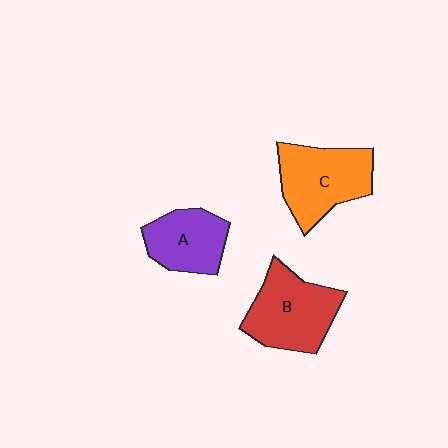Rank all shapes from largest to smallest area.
From largest to smallest: B (red), C (orange), A (purple).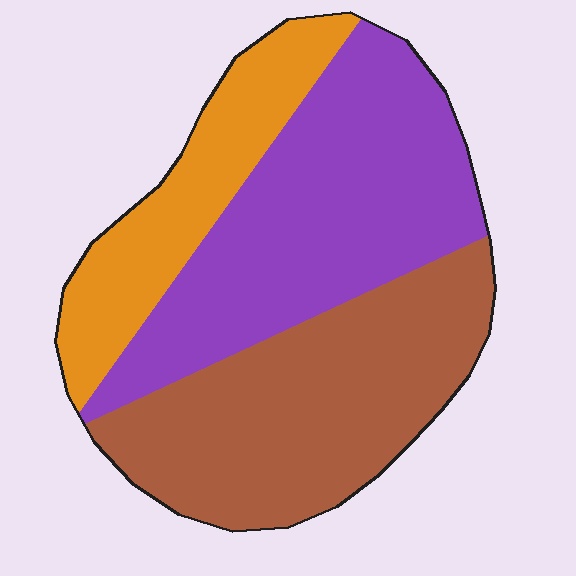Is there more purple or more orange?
Purple.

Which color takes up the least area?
Orange, at roughly 20%.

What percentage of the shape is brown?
Brown takes up about three eighths (3/8) of the shape.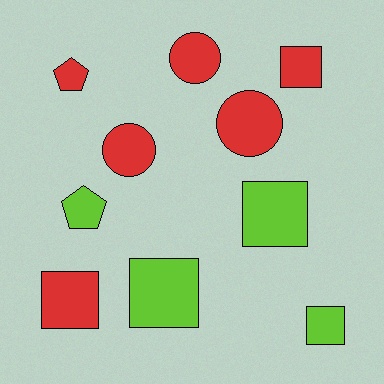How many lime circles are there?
There are no lime circles.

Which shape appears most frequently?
Square, with 5 objects.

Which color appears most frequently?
Red, with 6 objects.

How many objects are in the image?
There are 10 objects.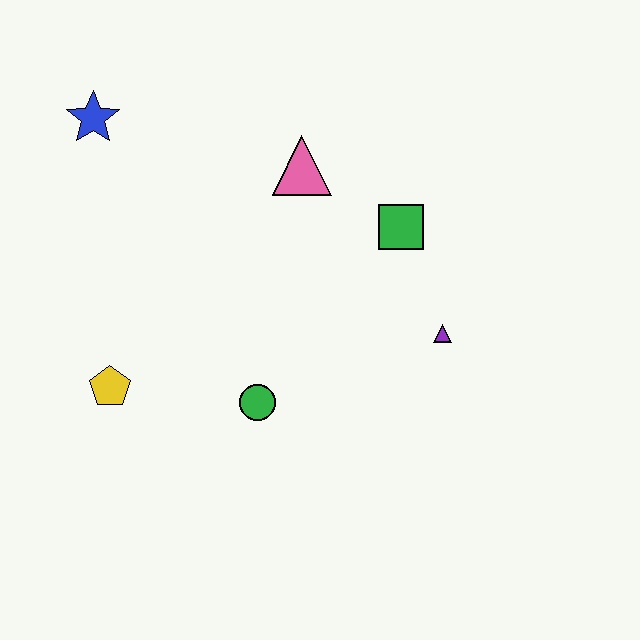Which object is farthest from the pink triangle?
The yellow pentagon is farthest from the pink triangle.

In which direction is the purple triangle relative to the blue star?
The purple triangle is to the right of the blue star.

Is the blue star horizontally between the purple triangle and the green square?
No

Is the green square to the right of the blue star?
Yes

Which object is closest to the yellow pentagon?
The green circle is closest to the yellow pentagon.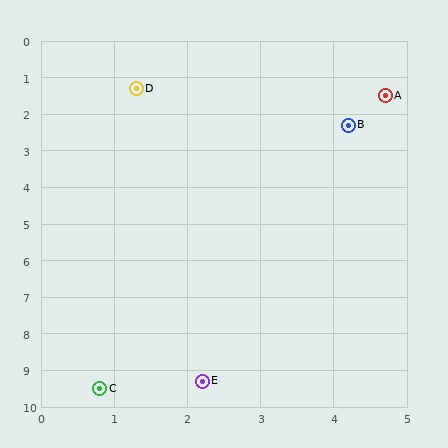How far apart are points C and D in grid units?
Points C and D are about 8.2 grid units apart.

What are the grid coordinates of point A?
Point A is at approximately (4.7, 1.5).